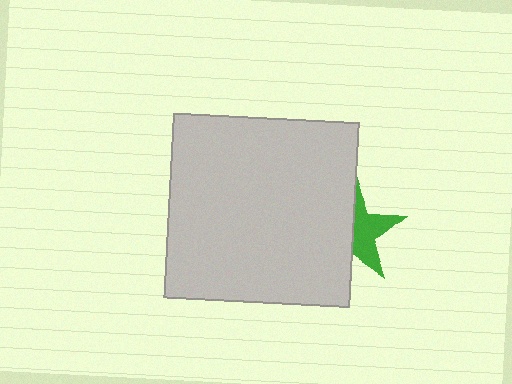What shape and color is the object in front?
The object in front is a light gray square.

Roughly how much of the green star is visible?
About half of it is visible (roughly 50%).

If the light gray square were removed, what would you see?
You would see the complete green star.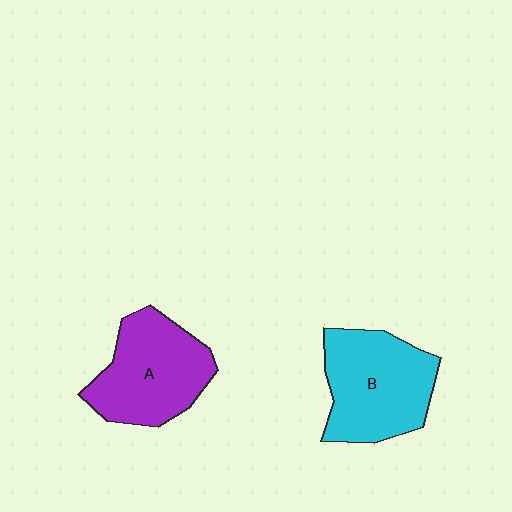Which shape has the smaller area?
Shape A (purple).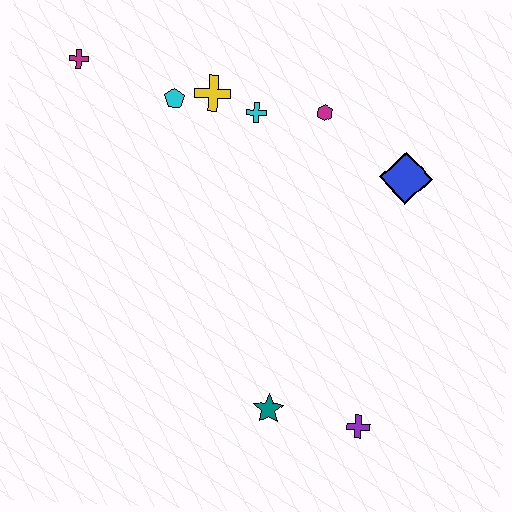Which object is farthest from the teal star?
The magenta cross is farthest from the teal star.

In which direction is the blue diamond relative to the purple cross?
The blue diamond is above the purple cross.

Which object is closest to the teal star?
The purple cross is closest to the teal star.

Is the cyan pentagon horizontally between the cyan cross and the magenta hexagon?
No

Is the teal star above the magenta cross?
No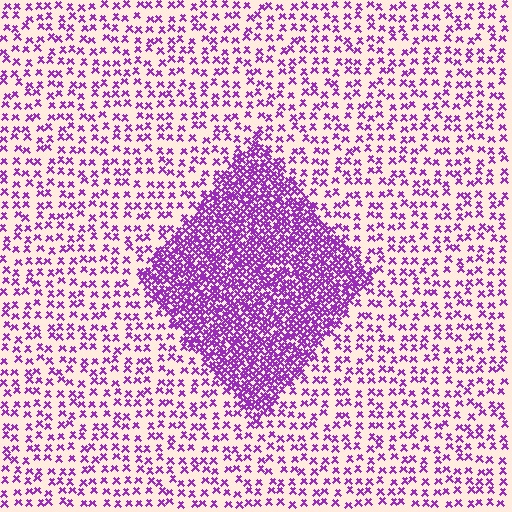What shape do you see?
I see a diamond.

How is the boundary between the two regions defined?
The boundary is defined by a change in element density (approximately 3.1x ratio). All elements are the same color, size, and shape.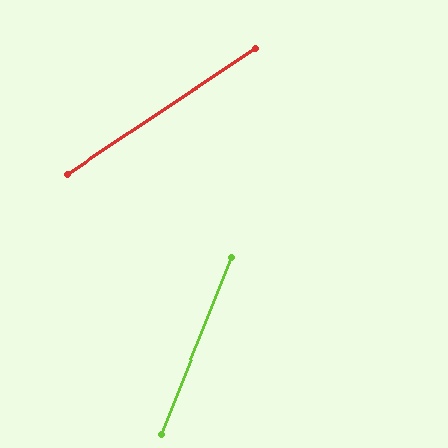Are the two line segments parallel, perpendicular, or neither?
Neither parallel nor perpendicular — they differ by about 35°.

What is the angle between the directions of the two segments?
Approximately 35 degrees.